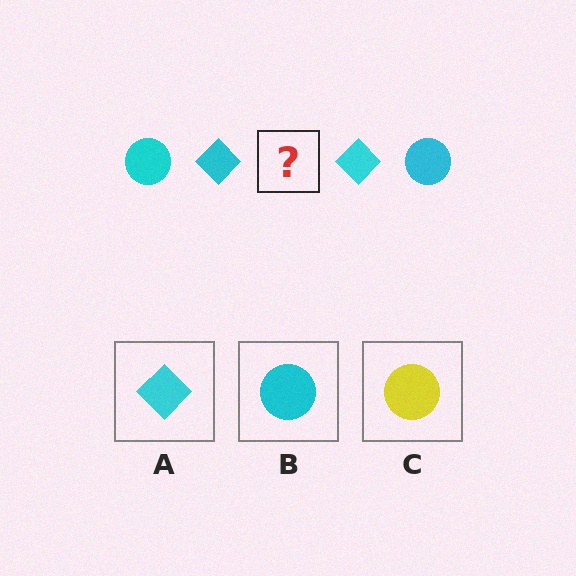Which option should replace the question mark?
Option B.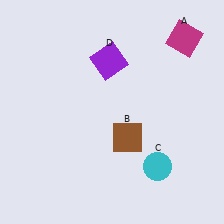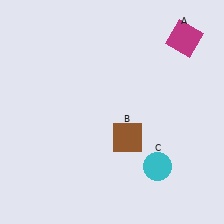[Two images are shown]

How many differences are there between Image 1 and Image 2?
There is 1 difference between the two images.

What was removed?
The purple square (D) was removed in Image 2.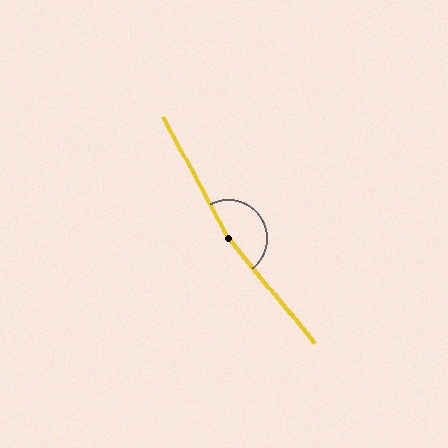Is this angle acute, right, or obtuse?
It is obtuse.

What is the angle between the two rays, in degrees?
Approximately 169 degrees.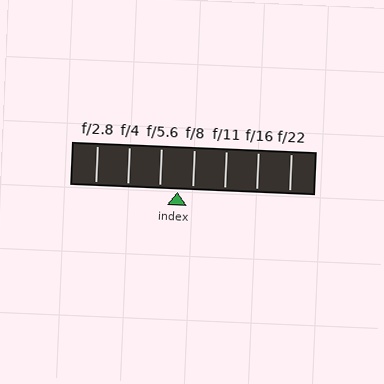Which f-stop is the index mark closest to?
The index mark is closest to f/8.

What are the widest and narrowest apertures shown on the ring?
The widest aperture shown is f/2.8 and the narrowest is f/22.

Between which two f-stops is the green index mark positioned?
The index mark is between f/5.6 and f/8.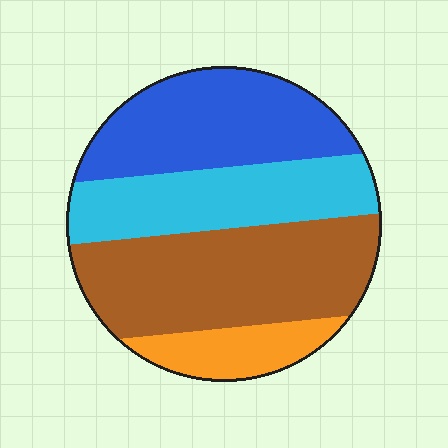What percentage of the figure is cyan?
Cyan covers about 25% of the figure.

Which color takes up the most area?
Brown, at roughly 35%.